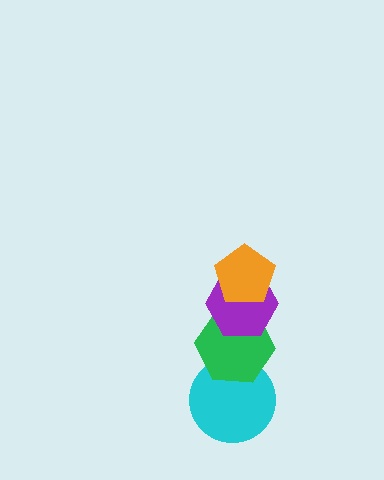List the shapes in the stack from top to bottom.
From top to bottom: the orange pentagon, the purple hexagon, the green hexagon, the cyan circle.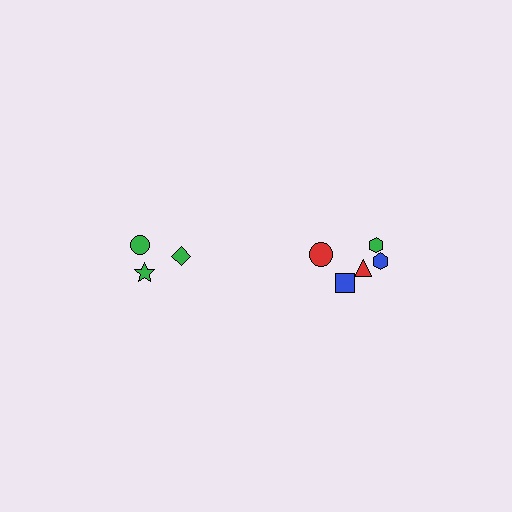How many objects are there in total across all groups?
There are 8 objects.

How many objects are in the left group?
There are 3 objects.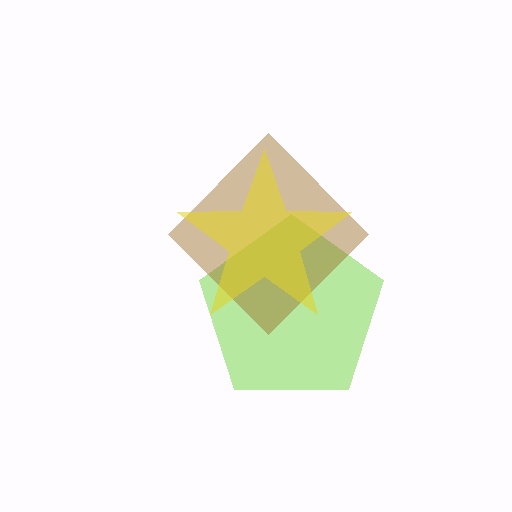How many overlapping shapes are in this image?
There are 3 overlapping shapes in the image.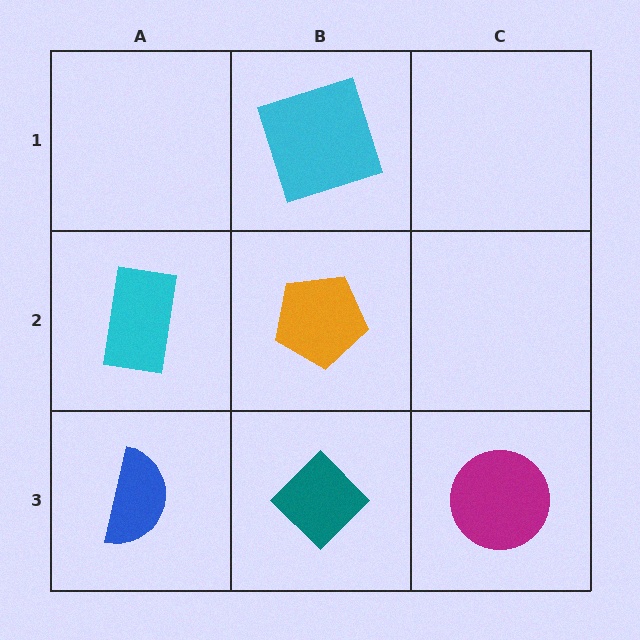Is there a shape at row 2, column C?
No, that cell is empty.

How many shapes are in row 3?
3 shapes.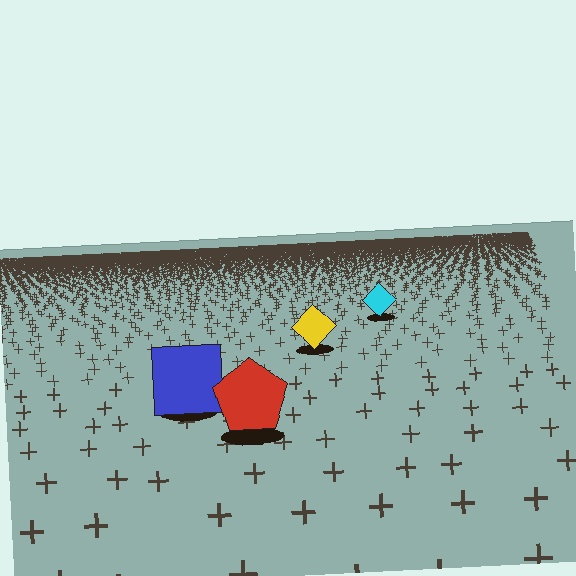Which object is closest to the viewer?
The red pentagon is closest. The texture marks near it are larger and more spread out.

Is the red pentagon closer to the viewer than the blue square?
Yes. The red pentagon is closer — you can tell from the texture gradient: the ground texture is coarser near it.